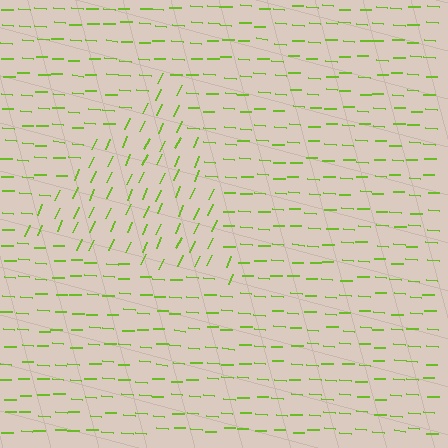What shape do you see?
I see a triangle.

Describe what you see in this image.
The image is filled with small lime line segments. A triangle region in the image has lines oriented differently from the surrounding lines, creating a visible texture boundary.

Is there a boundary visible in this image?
Yes, there is a texture boundary formed by a change in line orientation.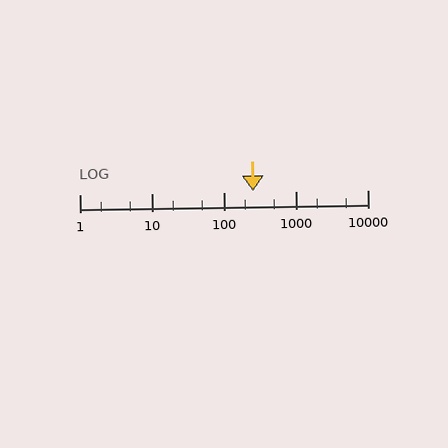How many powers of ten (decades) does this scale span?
The scale spans 4 decades, from 1 to 10000.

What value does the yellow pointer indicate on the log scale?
The pointer indicates approximately 260.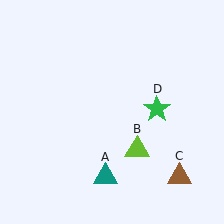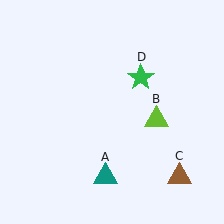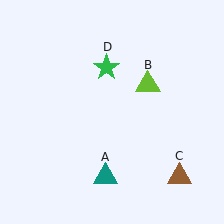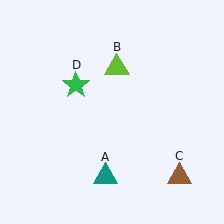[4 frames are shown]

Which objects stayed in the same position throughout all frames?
Teal triangle (object A) and brown triangle (object C) remained stationary.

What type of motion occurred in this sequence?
The lime triangle (object B), green star (object D) rotated counterclockwise around the center of the scene.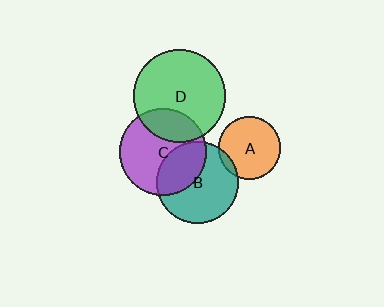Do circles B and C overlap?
Yes.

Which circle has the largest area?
Circle D (green).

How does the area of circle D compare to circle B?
Approximately 1.3 times.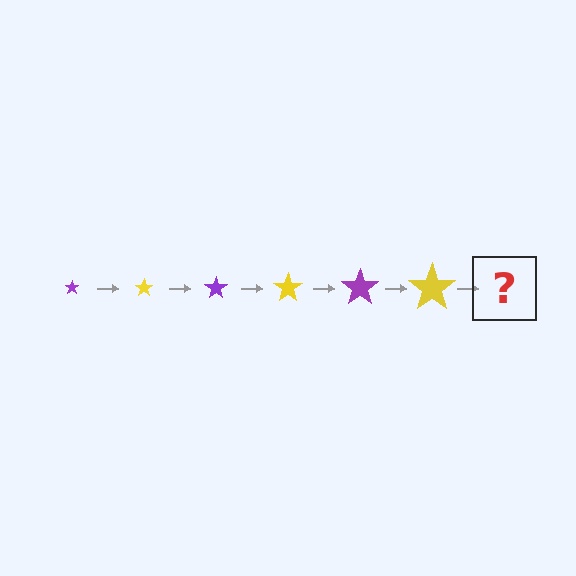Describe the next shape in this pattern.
It should be a purple star, larger than the previous one.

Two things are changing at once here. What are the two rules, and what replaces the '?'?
The two rules are that the star grows larger each step and the color cycles through purple and yellow. The '?' should be a purple star, larger than the previous one.